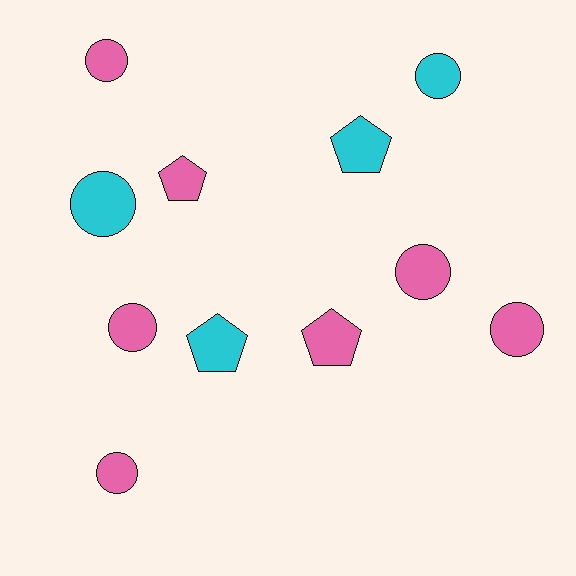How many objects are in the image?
There are 11 objects.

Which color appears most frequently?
Pink, with 7 objects.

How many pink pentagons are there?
There are 2 pink pentagons.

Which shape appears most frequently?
Circle, with 7 objects.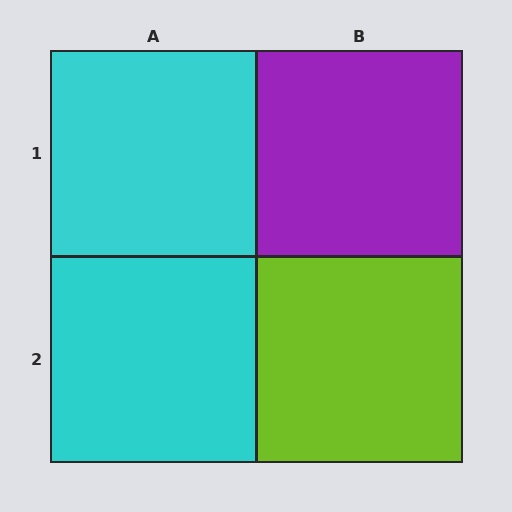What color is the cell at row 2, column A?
Cyan.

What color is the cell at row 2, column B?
Lime.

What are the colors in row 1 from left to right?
Cyan, purple.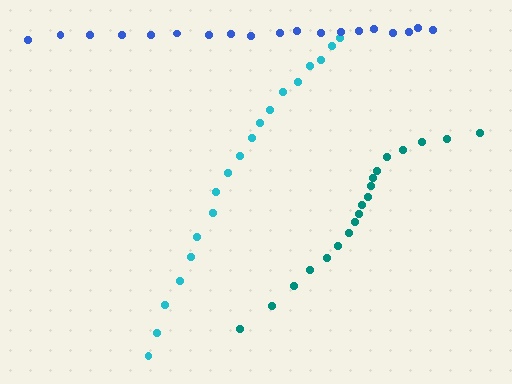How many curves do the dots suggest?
There are 3 distinct paths.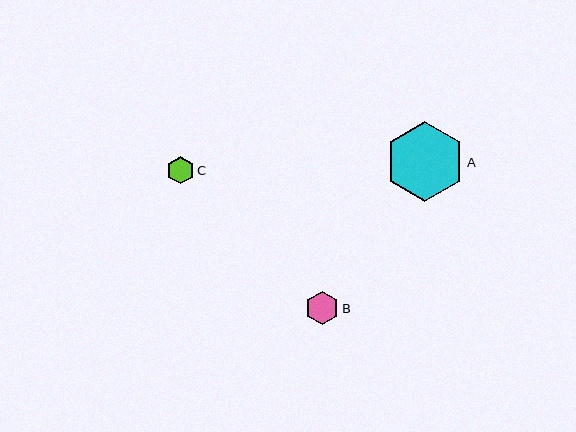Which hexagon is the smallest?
Hexagon C is the smallest with a size of approximately 27 pixels.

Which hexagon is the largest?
Hexagon A is the largest with a size of approximately 79 pixels.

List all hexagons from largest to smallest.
From largest to smallest: A, B, C.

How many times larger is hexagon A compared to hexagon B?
Hexagon A is approximately 2.4 times the size of hexagon B.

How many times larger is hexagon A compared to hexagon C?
Hexagon A is approximately 2.9 times the size of hexagon C.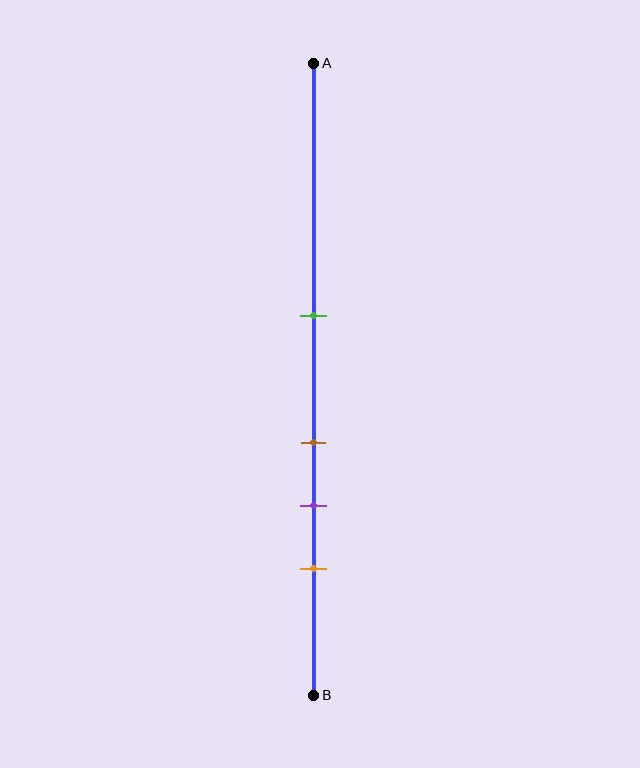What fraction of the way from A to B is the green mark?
The green mark is approximately 40% (0.4) of the way from A to B.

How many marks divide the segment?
There are 4 marks dividing the segment.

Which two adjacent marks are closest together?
The brown and purple marks are the closest adjacent pair.